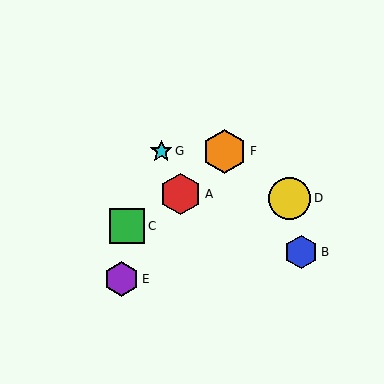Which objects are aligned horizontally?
Objects F, G are aligned horizontally.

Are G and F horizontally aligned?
Yes, both are at y≈151.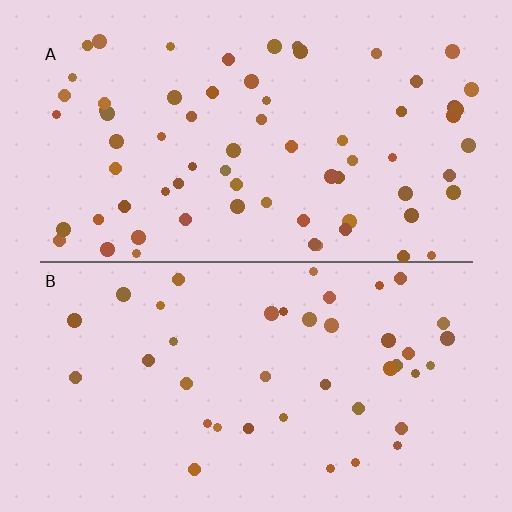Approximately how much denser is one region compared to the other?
Approximately 1.7× — region A over region B.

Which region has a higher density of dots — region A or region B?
A (the top).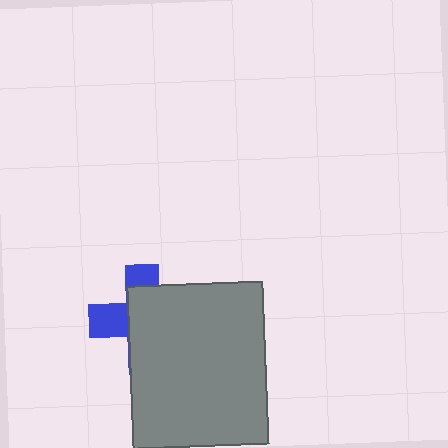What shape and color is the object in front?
The object in front is a gray rectangle.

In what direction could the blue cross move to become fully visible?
The blue cross could move left. That would shift it out from behind the gray rectangle entirely.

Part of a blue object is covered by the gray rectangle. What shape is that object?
It is a cross.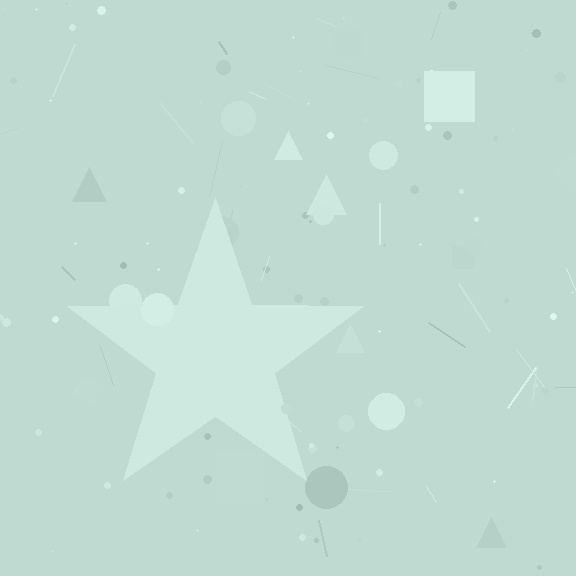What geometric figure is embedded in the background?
A star is embedded in the background.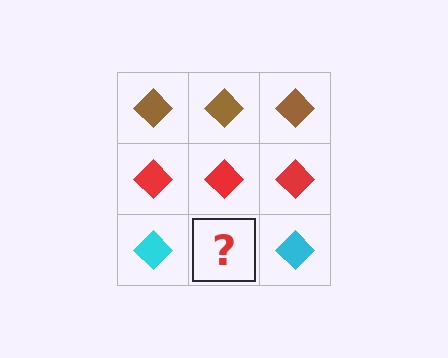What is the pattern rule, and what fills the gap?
The rule is that each row has a consistent color. The gap should be filled with a cyan diamond.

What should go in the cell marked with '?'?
The missing cell should contain a cyan diamond.